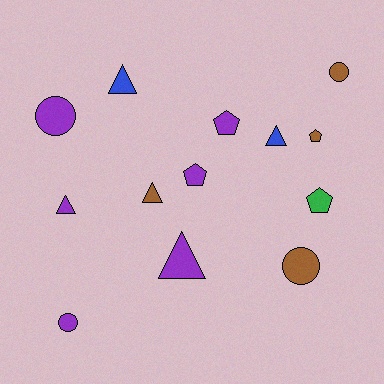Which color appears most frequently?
Purple, with 6 objects.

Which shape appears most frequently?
Triangle, with 5 objects.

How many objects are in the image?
There are 13 objects.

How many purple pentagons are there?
There are 2 purple pentagons.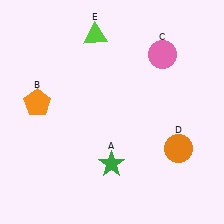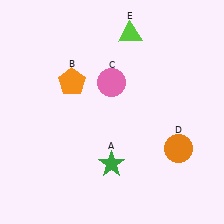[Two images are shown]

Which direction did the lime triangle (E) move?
The lime triangle (E) moved right.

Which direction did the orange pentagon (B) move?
The orange pentagon (B) moved right.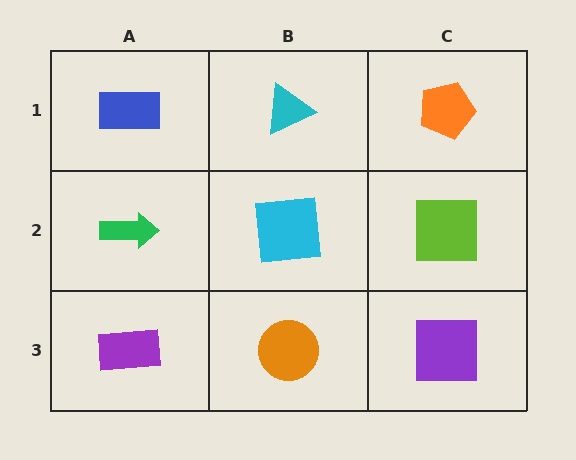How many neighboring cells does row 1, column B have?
3.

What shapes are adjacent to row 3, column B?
A cyan square (row 2, column B), a purple rectangle (row 3, column A), a purple square (row 3, column C).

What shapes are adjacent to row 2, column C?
An orange pentagon (row 1, column C), a purple square (row 3, column C), a cyan square (row 2, column B).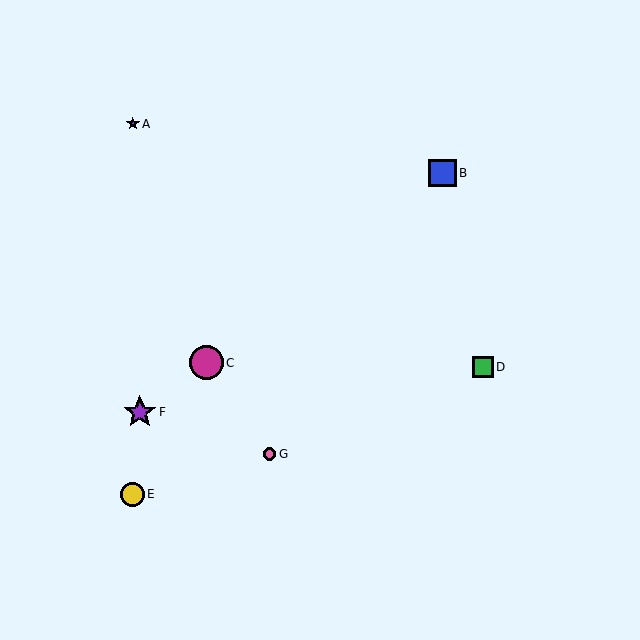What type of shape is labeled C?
Shape C is a magenta circle.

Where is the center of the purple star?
The center of the purple star is at (133, 124).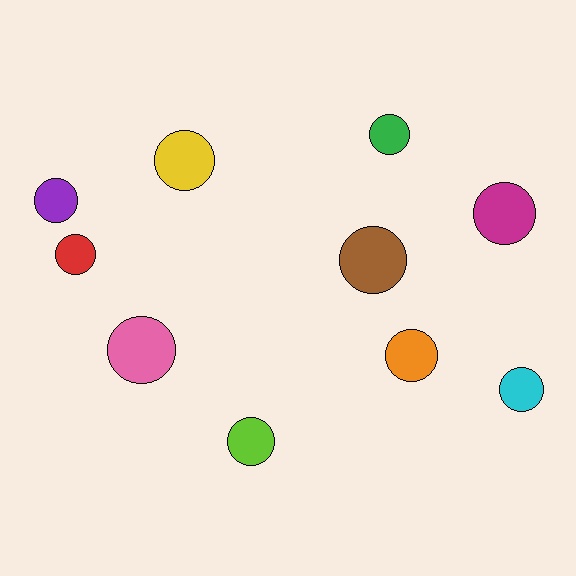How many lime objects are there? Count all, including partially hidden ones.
There is 1 lime object.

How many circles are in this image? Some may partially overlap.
There are 10 circles.